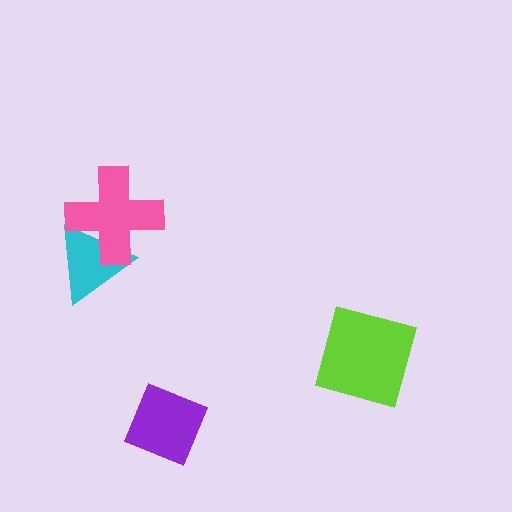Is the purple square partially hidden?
No, no other shape covers it.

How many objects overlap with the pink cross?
1 object overlaps with the pink cross.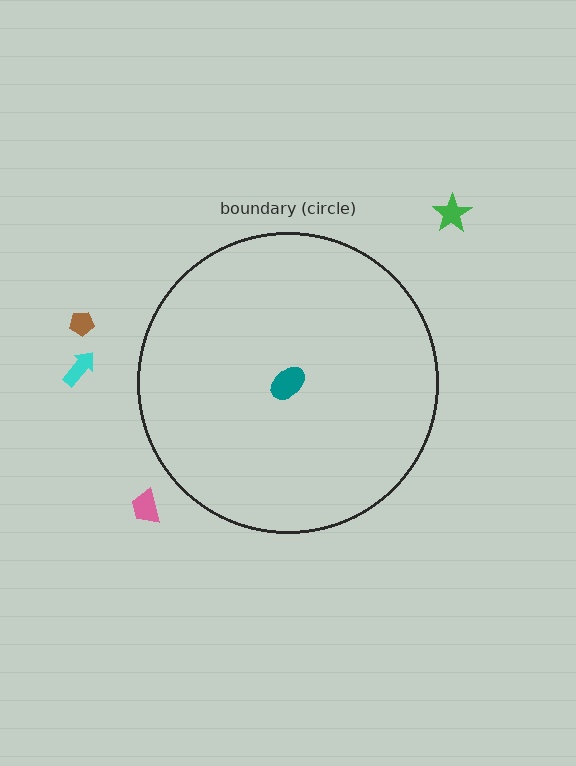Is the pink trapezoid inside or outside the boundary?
Outside.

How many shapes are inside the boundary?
1 inside, 4 outside.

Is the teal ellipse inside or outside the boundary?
Inside.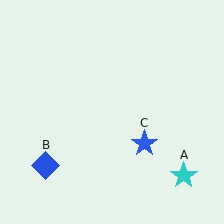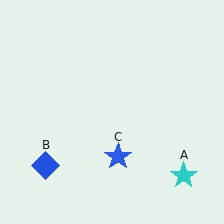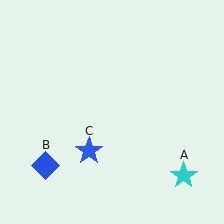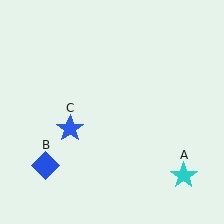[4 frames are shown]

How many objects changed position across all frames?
1 object changed position: blue star (object C).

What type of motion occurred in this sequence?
The blue star (object C) rotated clockwise around the center of the scene.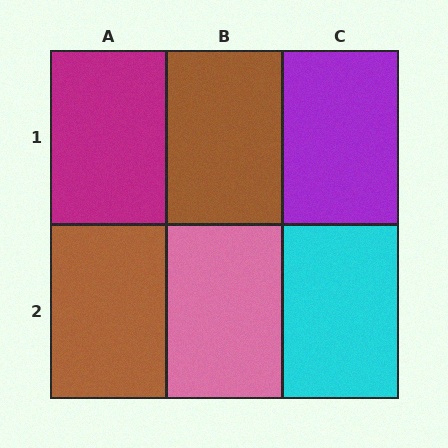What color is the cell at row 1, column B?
Brown.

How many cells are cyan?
1 cell is cyan.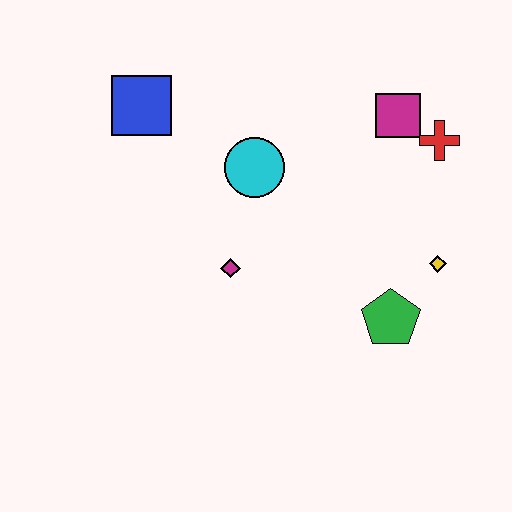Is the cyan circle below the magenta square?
Yes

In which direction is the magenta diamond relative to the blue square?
The magenta diamond is below the blue square.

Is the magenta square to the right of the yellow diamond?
No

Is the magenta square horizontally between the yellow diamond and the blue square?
Yes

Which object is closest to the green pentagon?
The yellow diamond is closest to the green pentagon.